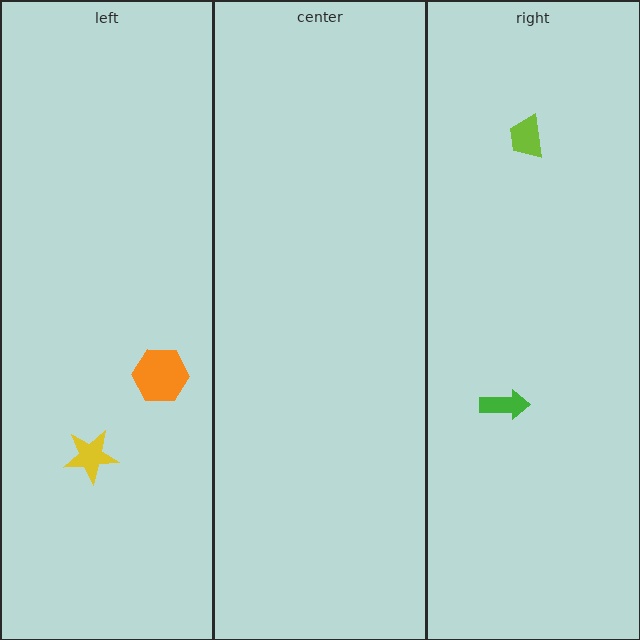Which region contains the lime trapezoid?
The right region.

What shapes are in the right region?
The green arrow, the lime trapezoid.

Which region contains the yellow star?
The left region.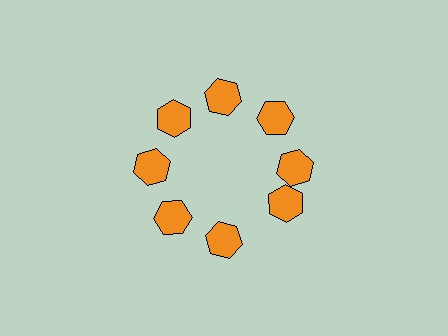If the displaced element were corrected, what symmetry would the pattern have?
It would have 8-fold rotational symmetry — the pattern would map onto itself every 45 degrees.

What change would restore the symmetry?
The symmetry would be restored by rotating it back into even spacing with its neighbors so that all 8 hexagons sit at equal angles and equal distance from the center.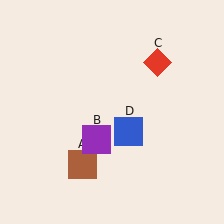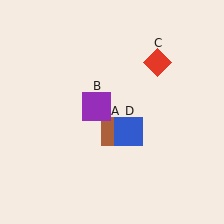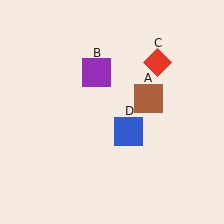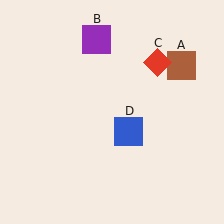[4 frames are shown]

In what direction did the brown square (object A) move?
The brown square (object A) moved up and to the right.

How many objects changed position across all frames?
2 objects changed position: brown square (object A), purple square (object B).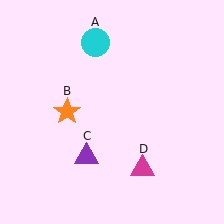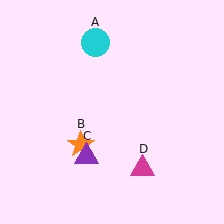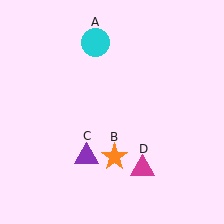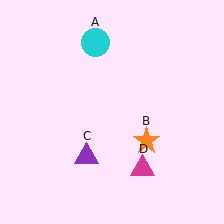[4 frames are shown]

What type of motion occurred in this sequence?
The orange star (object B) rotated counterclockwise around the center of the scene.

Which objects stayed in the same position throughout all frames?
Cyan circle (object A) and purple triangle (object C) and magenta triangle (object D) remained stationary.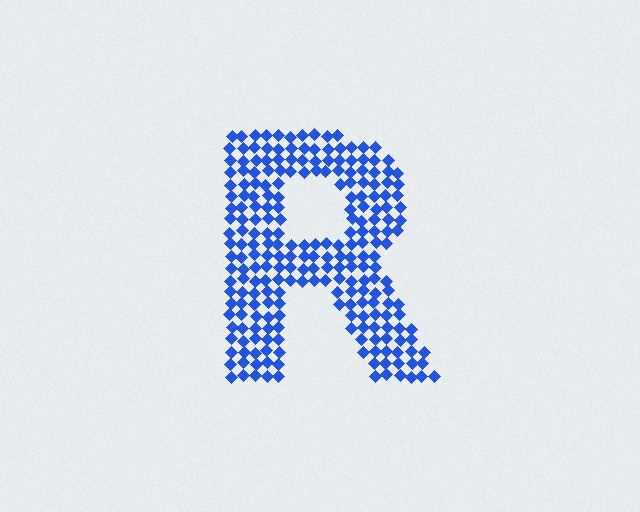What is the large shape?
The large shape is the letter R.